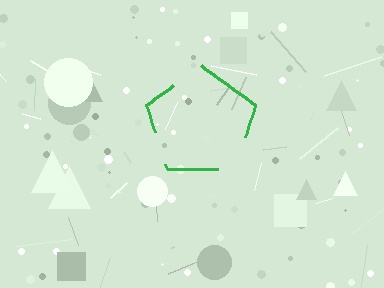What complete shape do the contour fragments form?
The contour fragments form a pentagon.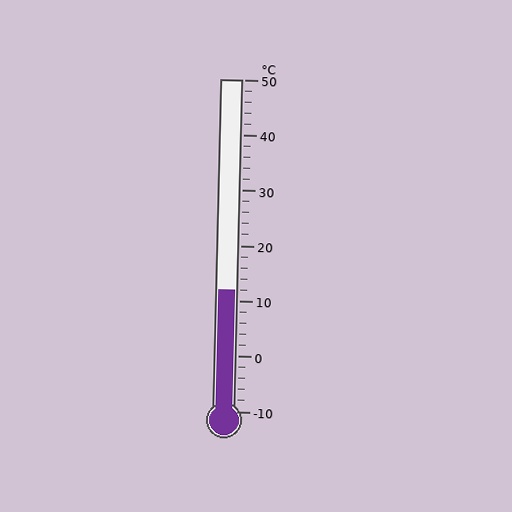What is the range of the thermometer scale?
The thermometer scale ranges from -10°C to 50°C.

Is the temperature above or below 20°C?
The temperature is below 20°C.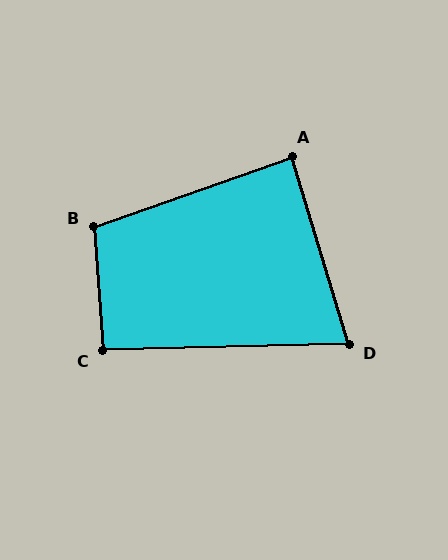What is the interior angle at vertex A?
Approximately 87 degrees (approximately right).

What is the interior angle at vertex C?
Approximately 93 degrees (approximately right).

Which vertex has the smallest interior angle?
D, at approximately 75 degrees.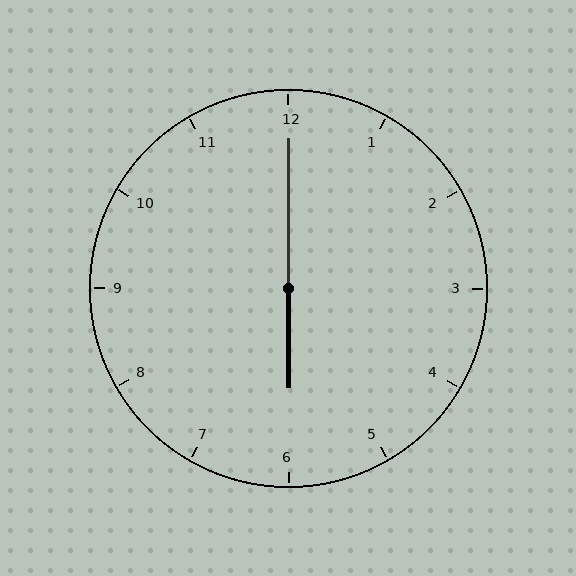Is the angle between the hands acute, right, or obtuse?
It is obtuse.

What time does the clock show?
6:00.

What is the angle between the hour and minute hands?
Approximately 180 degrees.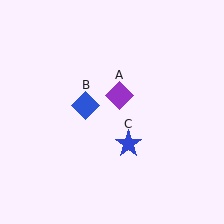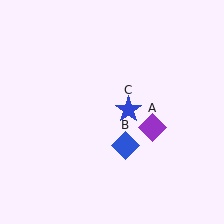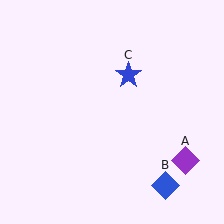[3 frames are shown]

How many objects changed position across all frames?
3 objects changed position: purple diamond (object A), blue diamond (object B), blue star (object C).